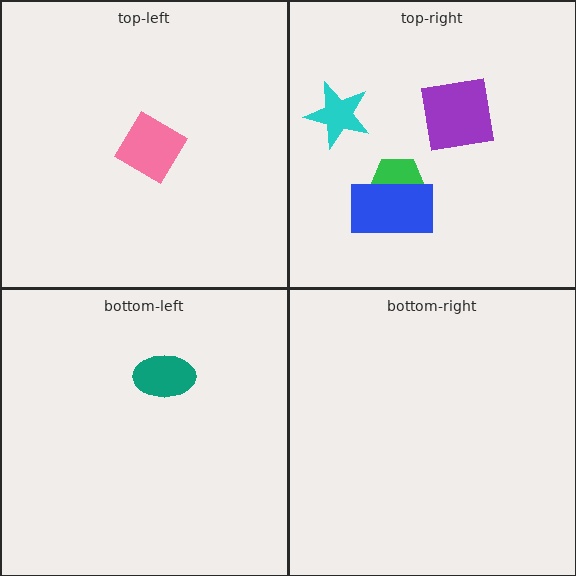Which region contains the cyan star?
The top-right region.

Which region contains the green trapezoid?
The top-right region.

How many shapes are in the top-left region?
1.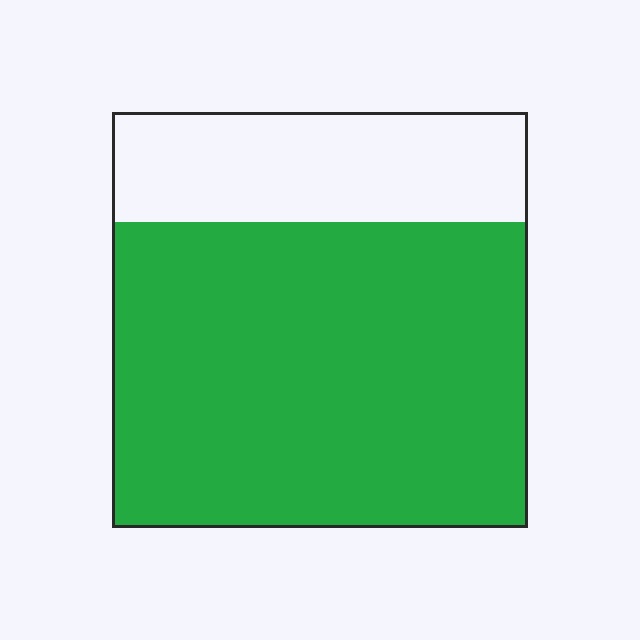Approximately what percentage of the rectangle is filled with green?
Approximately 75%.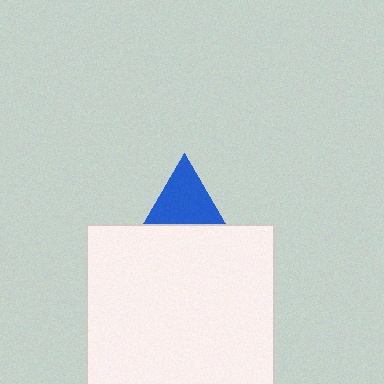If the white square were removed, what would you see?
You would see the complete blue triangle.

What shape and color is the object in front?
The object in front is a white square.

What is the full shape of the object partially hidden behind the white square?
The partially hidden object is a blue triangle.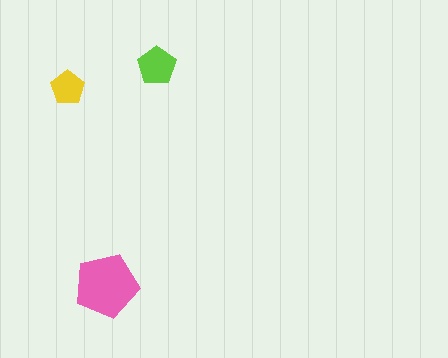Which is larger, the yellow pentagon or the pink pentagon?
The pink one.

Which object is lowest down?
The pink pentagon is bottommost.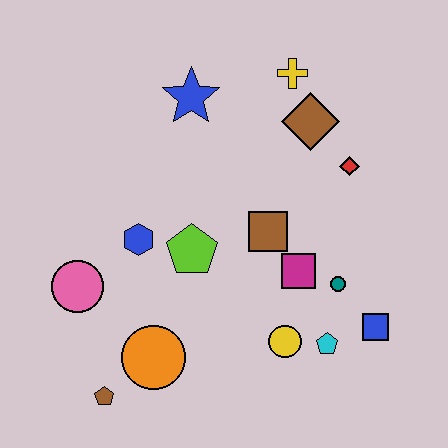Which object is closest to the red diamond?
The brown diamond is closest to the red diamond.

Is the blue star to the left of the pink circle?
No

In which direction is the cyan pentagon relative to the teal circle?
The cyan pentagon is below the teal circle.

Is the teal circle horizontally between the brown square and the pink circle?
No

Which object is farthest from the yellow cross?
The brown pentagon is farthest from the yellow cross.